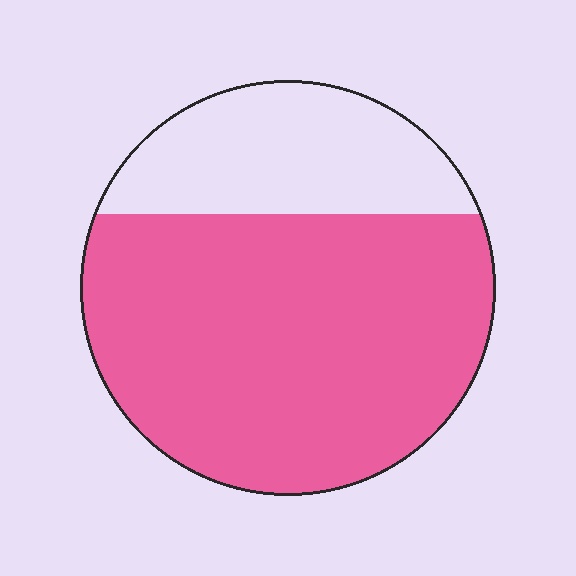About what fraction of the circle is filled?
About three quarters (3/4).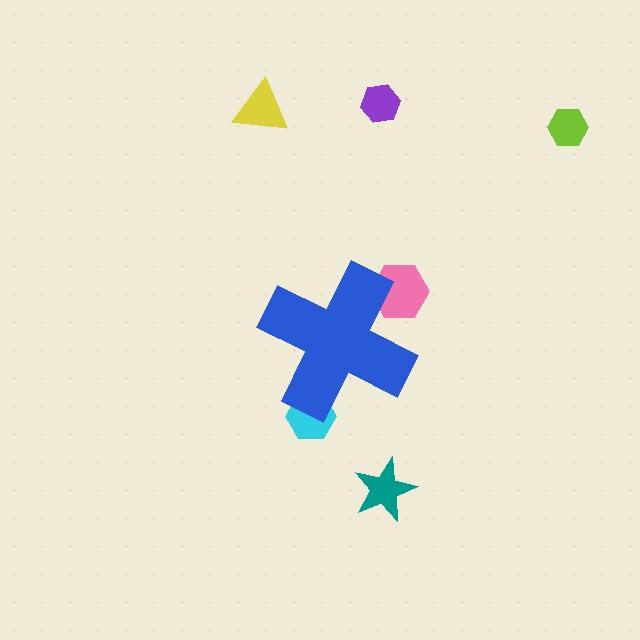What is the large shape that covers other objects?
A blue cross.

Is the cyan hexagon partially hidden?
Yes, the cyan hexagon is partially hidden behind the blue cross.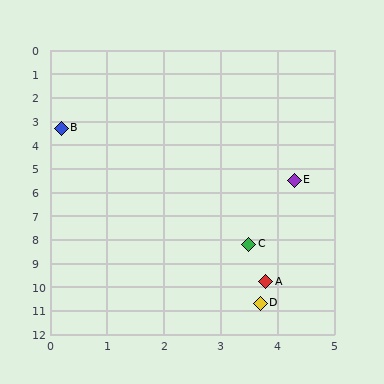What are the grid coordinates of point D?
Point D is at approximately (3.7, 10.7).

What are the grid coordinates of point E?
Point E is at approximately (4.3, 5.5).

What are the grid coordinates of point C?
Point C is at approximately (3.5, 8.2).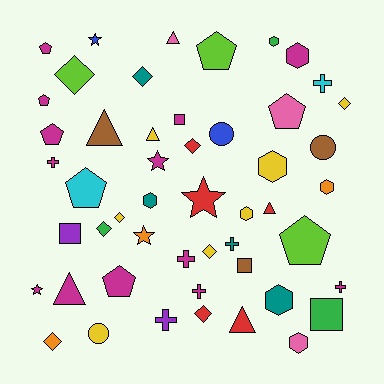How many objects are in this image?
There are 50 objects.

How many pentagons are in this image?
There are 8 pentagons.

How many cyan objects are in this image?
There are 2 cyan objects.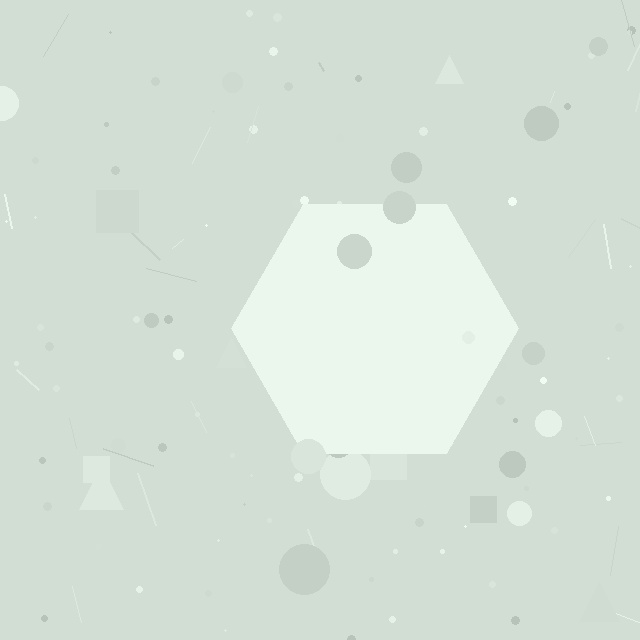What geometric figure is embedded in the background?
A hexagon is embedded in the background.